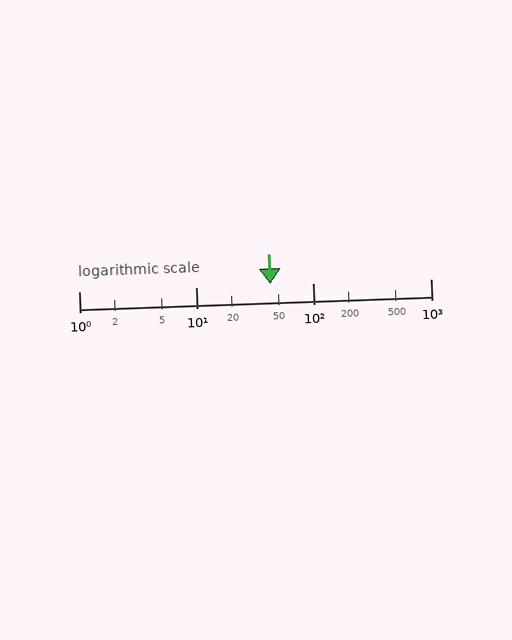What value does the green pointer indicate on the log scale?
The pointer indicates approximately 43.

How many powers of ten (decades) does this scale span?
The scale spans 3 decades, from 1 to 1000.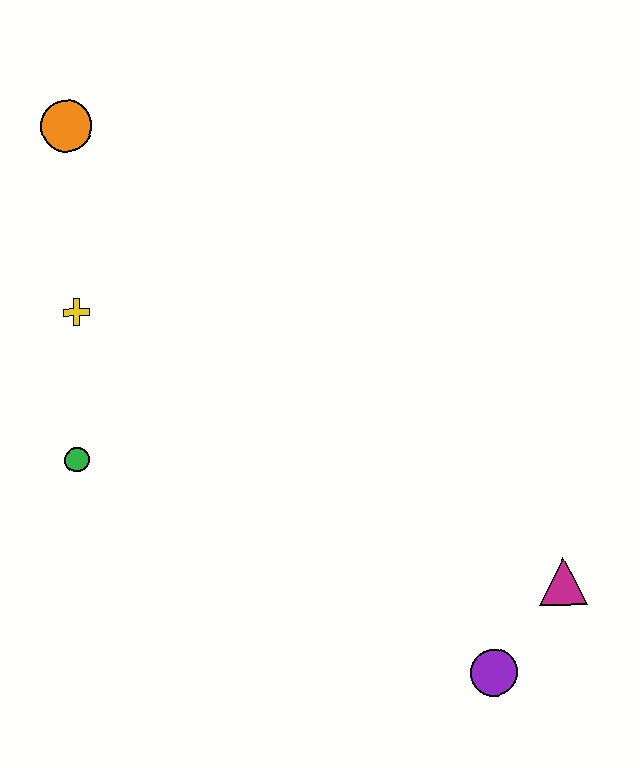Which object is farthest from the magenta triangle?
The orange circle is farthest from the magenta triangle.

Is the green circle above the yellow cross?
No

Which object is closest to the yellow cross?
The green circle is closest to the yellow cross.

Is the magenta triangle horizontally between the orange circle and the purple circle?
No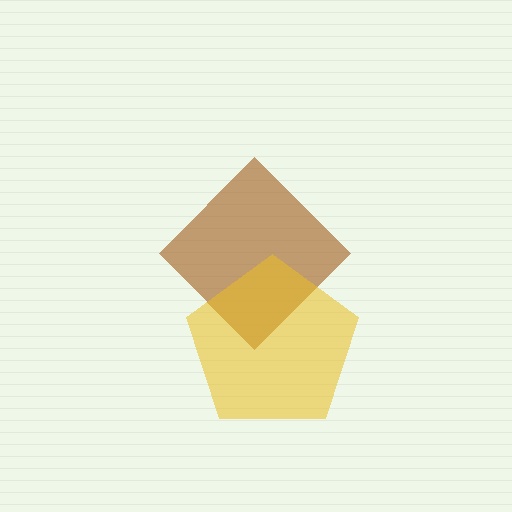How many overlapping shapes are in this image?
There are 2 overlapping shapes in the image.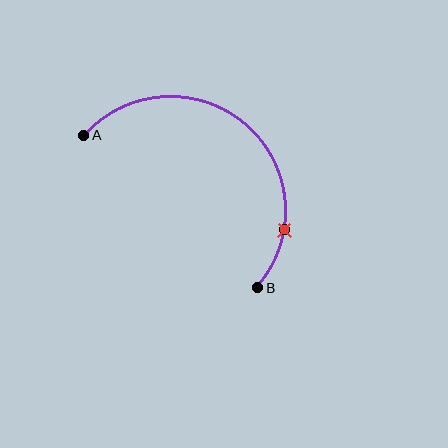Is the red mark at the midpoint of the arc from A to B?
No. The red mark lies on the arc but is closer to endpoint B. The arc midpoint would be at the point on the curve equidistant along the arc from both A and B.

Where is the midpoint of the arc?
The arc midpoint is the point on the curve farthest from the straight line joining A and B. It sits above and to the right of that line.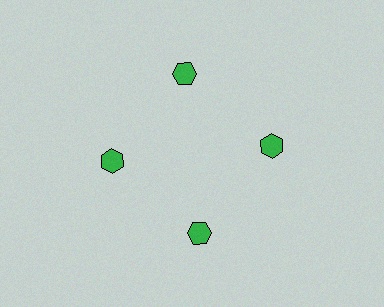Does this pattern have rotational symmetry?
Yes, this pattern has 4-fold rotational symmetry. It looks the same after rotating 90 degrees around the center.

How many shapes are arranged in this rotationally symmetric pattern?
There are 4 shapes, arranged in 4 groups of 1.